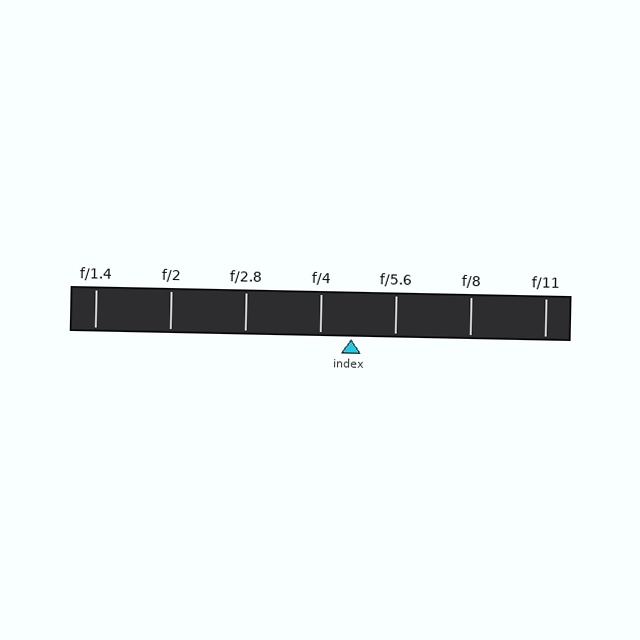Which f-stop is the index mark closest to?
The index mark is closest to f/4.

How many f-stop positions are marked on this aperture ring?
There are 7 f-stop positions marked.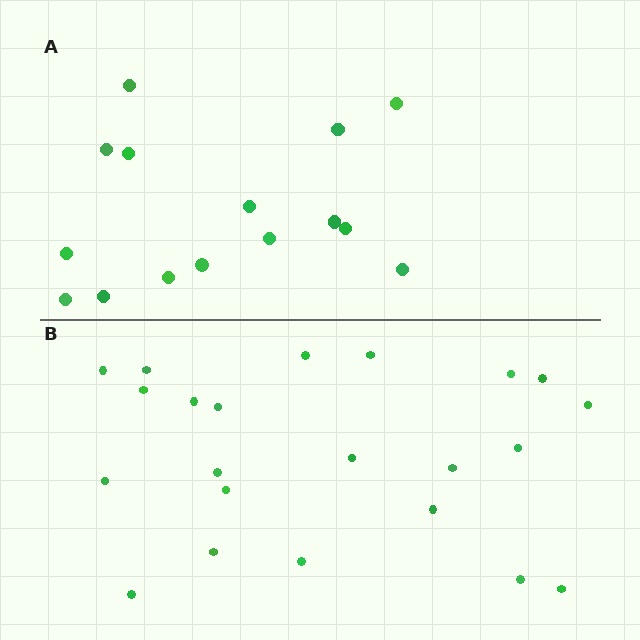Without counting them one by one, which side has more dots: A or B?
Region B (the bottom region) has more dots.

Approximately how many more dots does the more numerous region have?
Region B has roughly 8 or so more dots than region A.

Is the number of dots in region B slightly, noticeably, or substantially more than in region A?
Region B has substantially more. The ratio is roughly 1.5 to 1.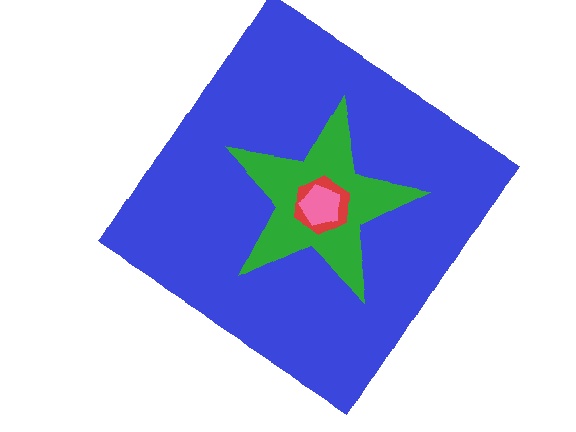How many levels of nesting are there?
4.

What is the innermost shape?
The pink pentagon.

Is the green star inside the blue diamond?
Yes.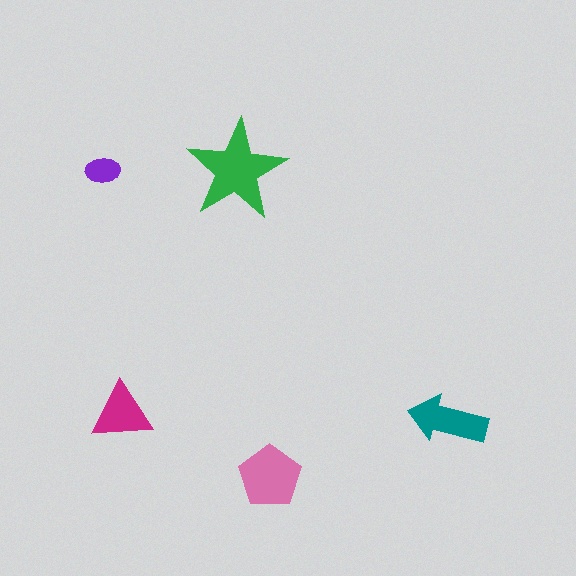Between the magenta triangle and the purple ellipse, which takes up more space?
The magenta triangle.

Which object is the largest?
The green star.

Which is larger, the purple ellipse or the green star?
The green star.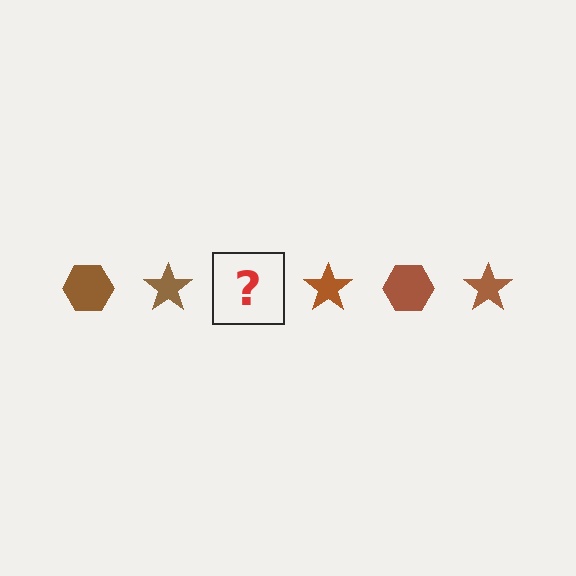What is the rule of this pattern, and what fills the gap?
The rule is that the pattern cycles through hexagon, star shapes in brown. The gap should be filled with a brown hexagon.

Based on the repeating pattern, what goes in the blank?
The blank should be a brown hexagon.